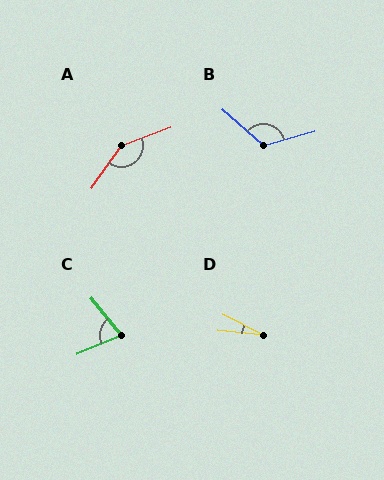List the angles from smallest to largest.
D (22°), C (72°), B (123°), A (146°).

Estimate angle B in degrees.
Approximately 123 degrees.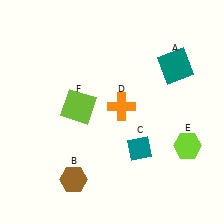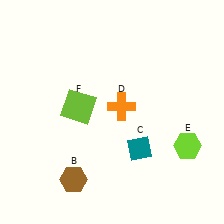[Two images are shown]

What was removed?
The teal square (A) was removed in Image 2.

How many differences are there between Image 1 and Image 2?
There is 1 difference between the two images.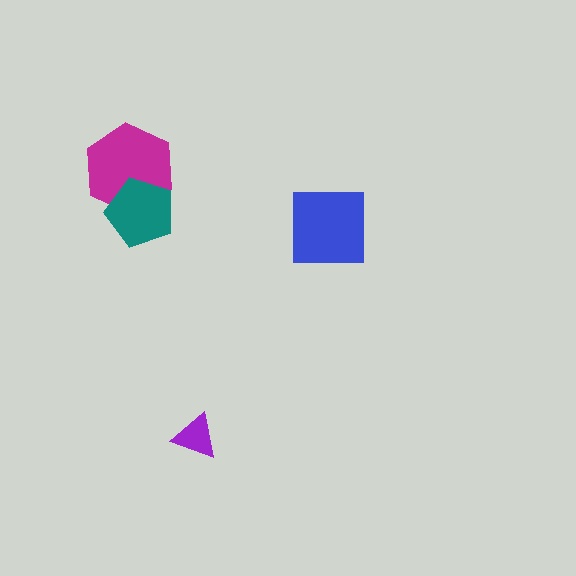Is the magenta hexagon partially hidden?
Yes, it is partially covered by another shape.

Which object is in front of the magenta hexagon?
The teal pentagon is in front of the magenta hexagon.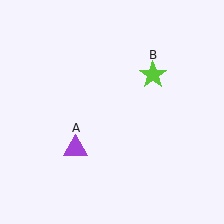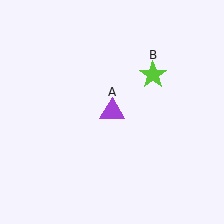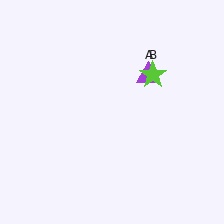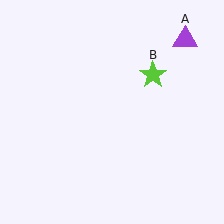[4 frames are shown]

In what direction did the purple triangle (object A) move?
The purple triangle (object A) moved up and to the right.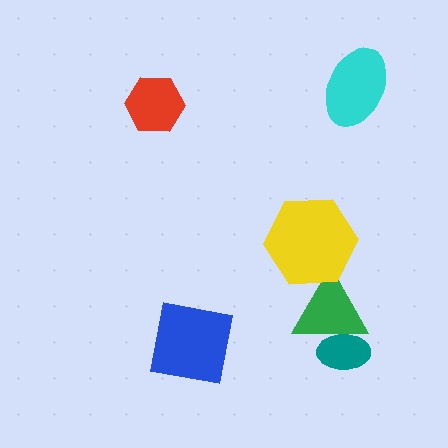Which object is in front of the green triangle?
The yellow hexagon is in front of the green triangle.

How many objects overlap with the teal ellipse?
1 object overlaps with the teal ellipse.